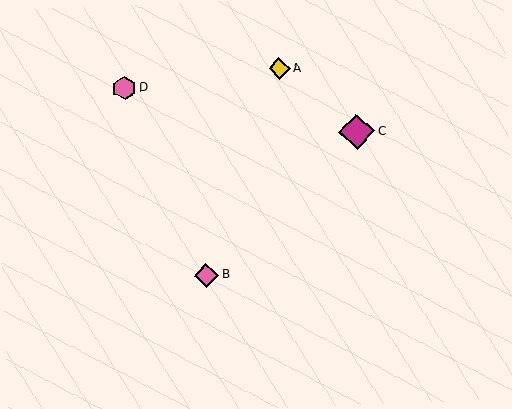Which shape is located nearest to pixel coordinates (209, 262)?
The pink diamond (labeled B) at (206, 276) is nearest to that location.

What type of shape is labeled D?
Shape D is a pink hexagon.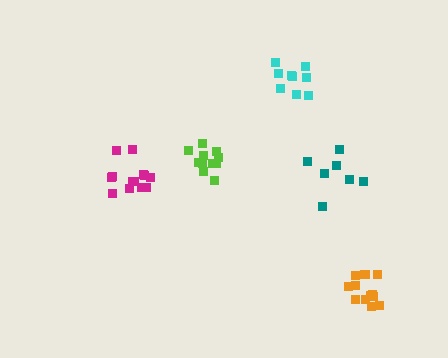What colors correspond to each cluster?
The clusters are colored: cyan, lime, orange, magenta, teal.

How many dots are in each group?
Group 1: 9 dots, Group 2: 11 dots, Group 3: 12 dots, Group 4: 13 dots, Group 5: 7 dots (52 total).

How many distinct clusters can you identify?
There are 5 distinct clusters.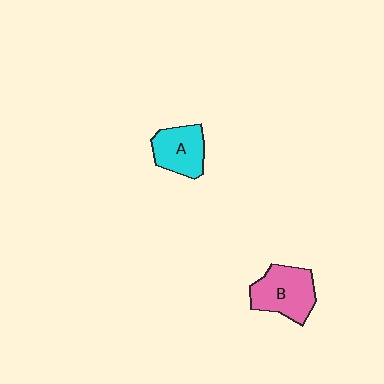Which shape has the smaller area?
Shape A (cyan).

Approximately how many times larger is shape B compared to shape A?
Approximately 1.2 times.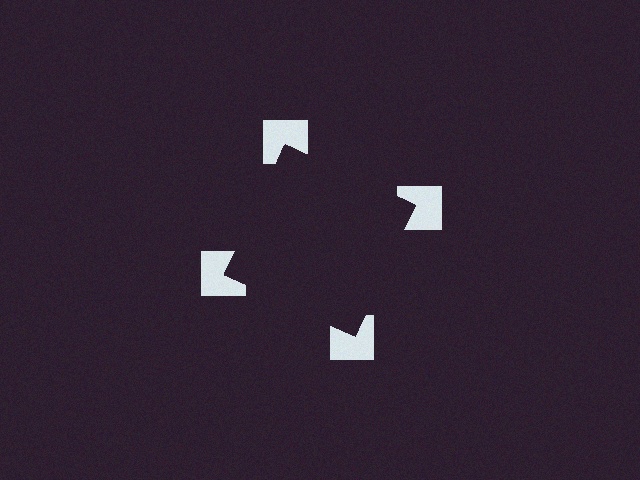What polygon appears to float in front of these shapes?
An illusory square — its edges are inferred from the aligned wedge cuts in the notched squares, not physically drawn.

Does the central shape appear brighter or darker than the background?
It typically appears slightly darker than the background, even though no actual brightness change is drawn.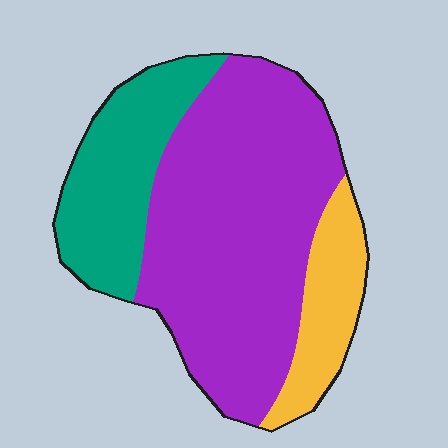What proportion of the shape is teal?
Teal takes up about one quarter (1/4) of the shape.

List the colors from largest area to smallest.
From largest to smallest: purple, teal, yellow.